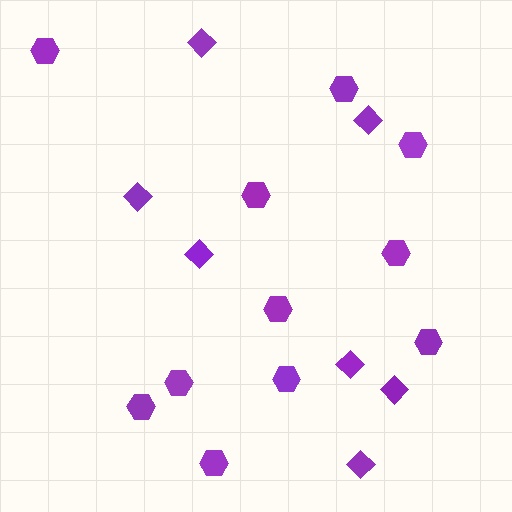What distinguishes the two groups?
There are 2 groups: one group of hexagons (11) and one group of diamonds (7).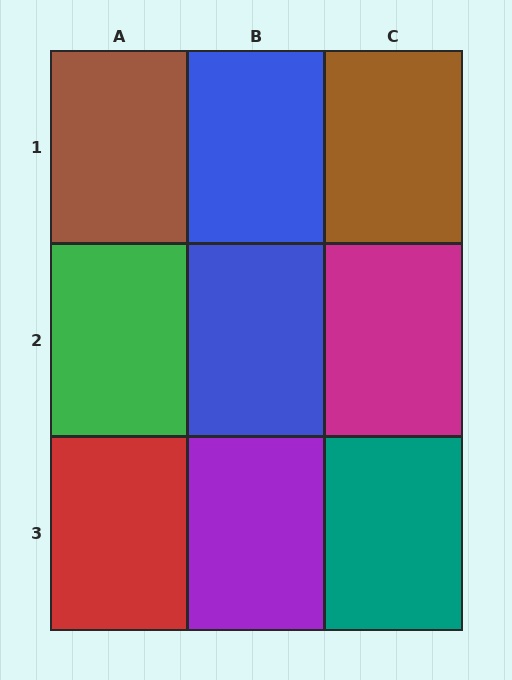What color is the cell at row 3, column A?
Red.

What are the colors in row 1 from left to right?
Brown, blue, brown.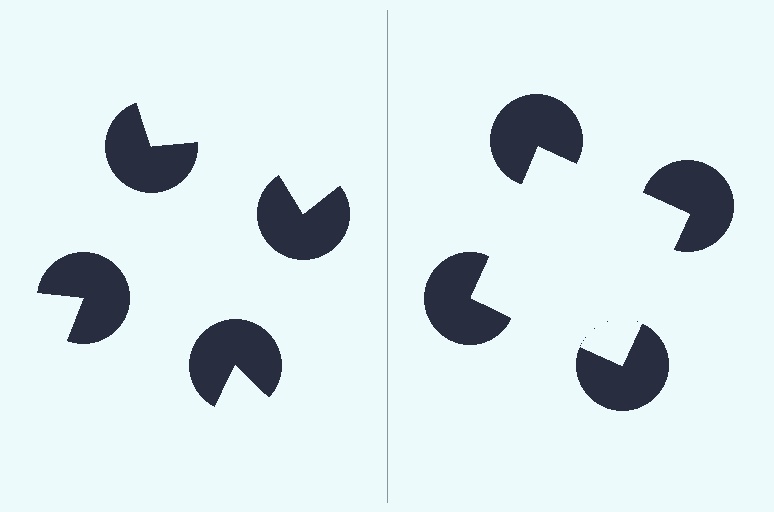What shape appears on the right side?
An illusory square.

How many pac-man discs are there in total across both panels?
8 — 4 on each side.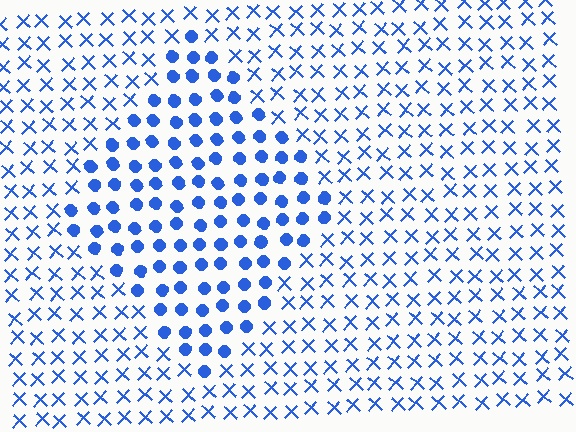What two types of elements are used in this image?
The image uses circles inside the diamond region and X marks outside it.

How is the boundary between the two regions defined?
The boundary is defined by a change in element shape: circles inside vs. X marks outside. All elements share the same color and spacing.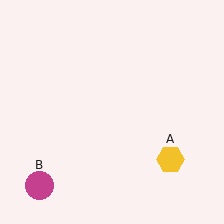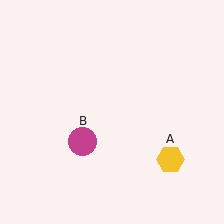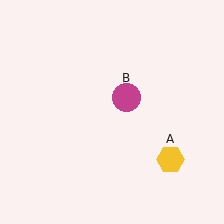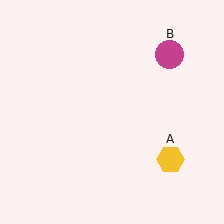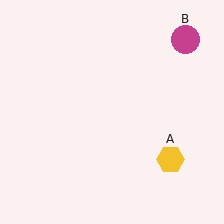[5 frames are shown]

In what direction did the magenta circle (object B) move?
The magenta circle (object B) moved up and to the right.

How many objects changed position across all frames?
1 object changed position: magenta circle (object B).